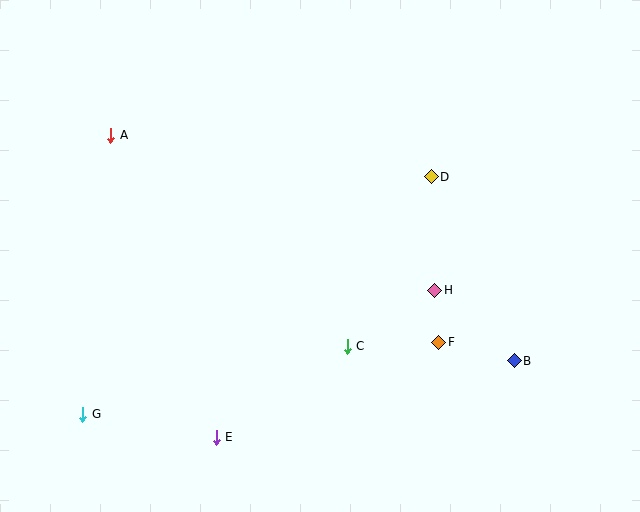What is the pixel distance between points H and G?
The distance between H and G is 373 pixels.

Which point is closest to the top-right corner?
Point D is closest to the top-right corner.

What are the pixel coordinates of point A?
Point A is at (111, 135).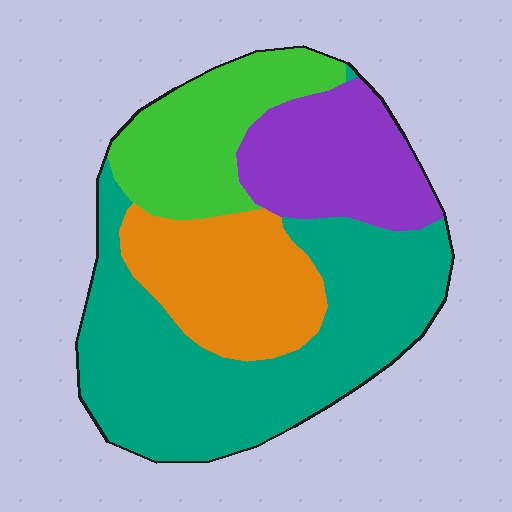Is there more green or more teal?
Teal.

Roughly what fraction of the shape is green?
Green covers 18% of the shape.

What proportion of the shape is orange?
Orange takes up about one fifth (1/5) of the shape.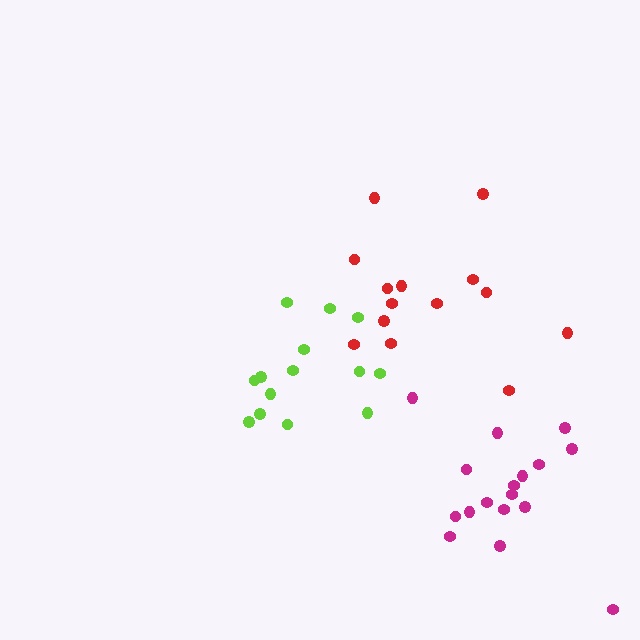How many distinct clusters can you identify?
There are 3 distinct clusters.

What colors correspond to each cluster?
The clusters are colored: magenta, lime, red.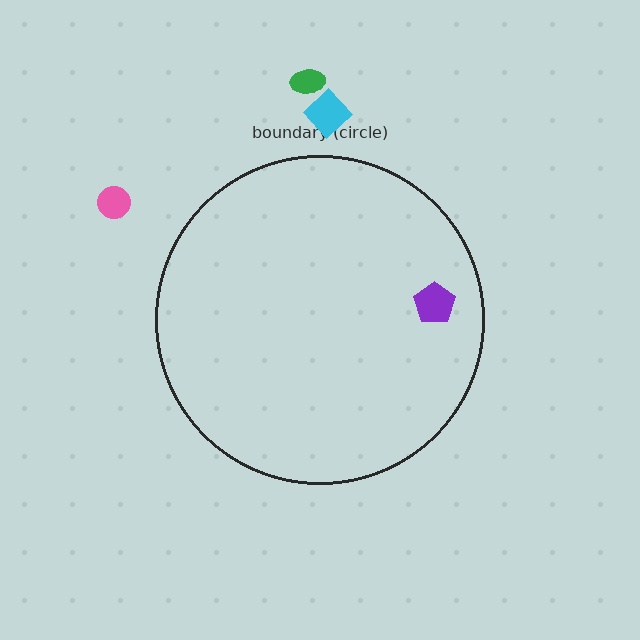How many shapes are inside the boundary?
1 inside, 3 outside.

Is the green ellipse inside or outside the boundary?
Outside.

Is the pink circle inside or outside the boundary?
Outside.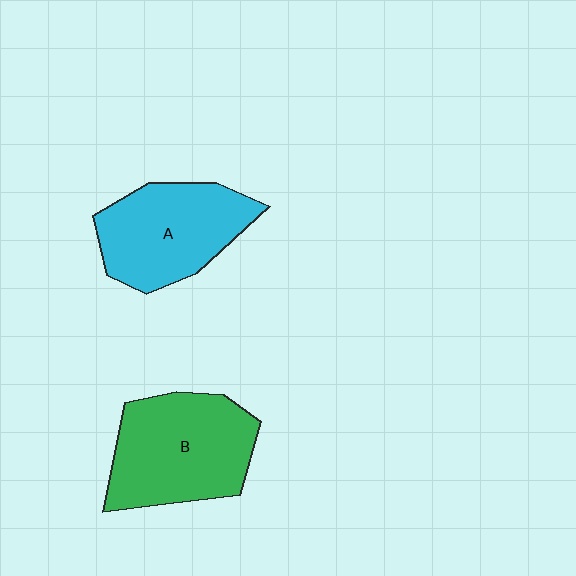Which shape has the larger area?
Shape B (green).